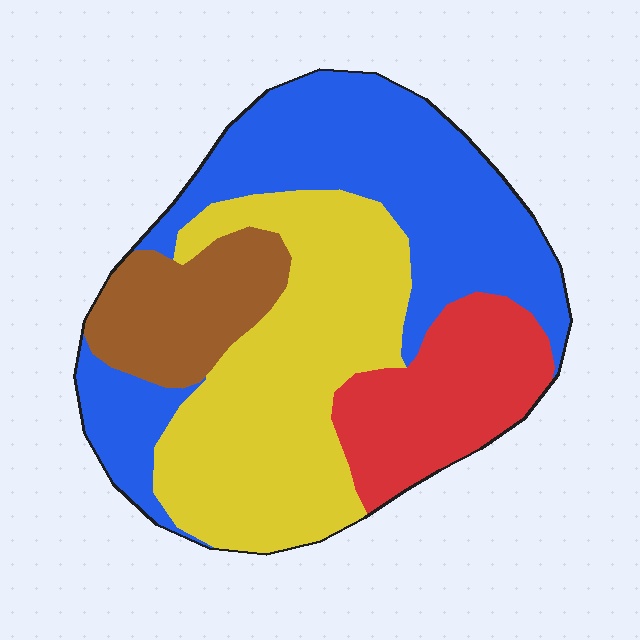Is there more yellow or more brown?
Yellow.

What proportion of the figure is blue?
Blue takes up about three eighths (3/8) of the figure.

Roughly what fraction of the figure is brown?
Brown covers around 15% of the figure.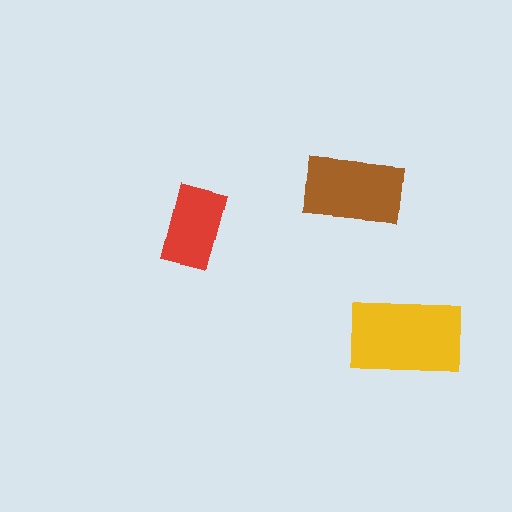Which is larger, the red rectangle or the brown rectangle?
The brown one.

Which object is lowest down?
The yellow rectangle is bottommost.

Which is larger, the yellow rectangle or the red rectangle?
The yellow one.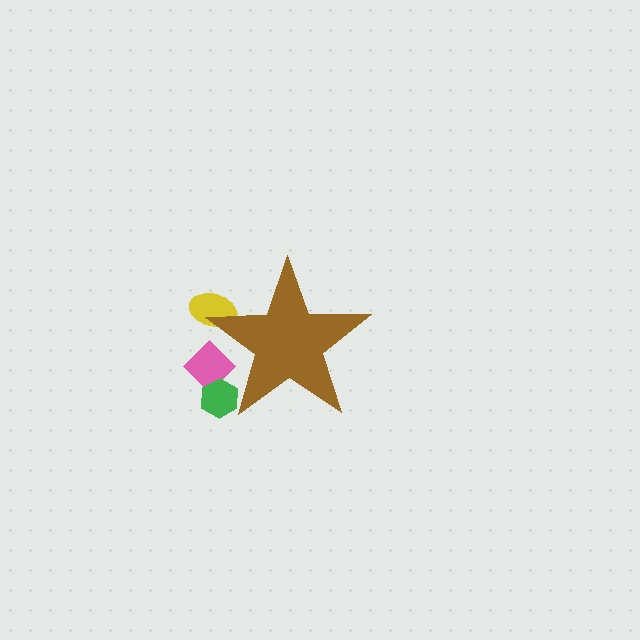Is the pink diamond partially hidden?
Yes, the pink diamond is partially hidden behind the brown star.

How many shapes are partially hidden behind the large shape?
3 shapes are partially hidden.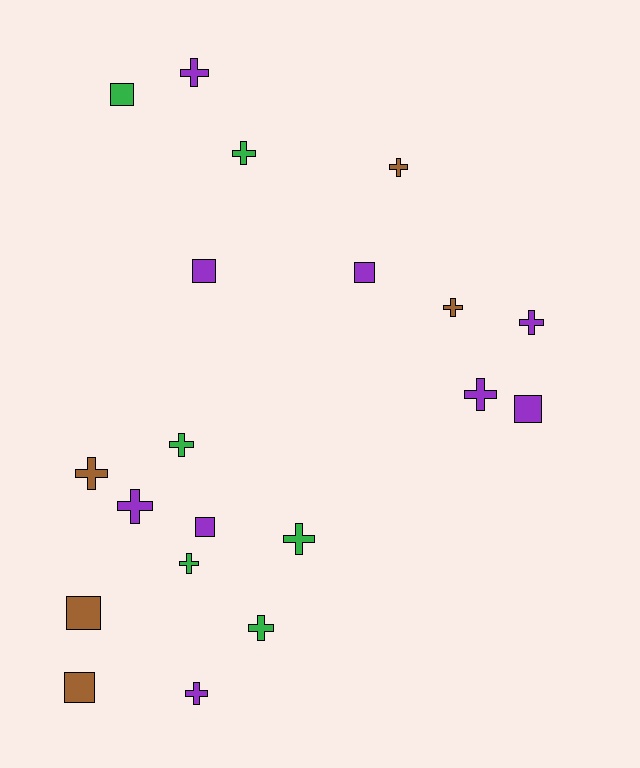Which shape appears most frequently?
Cross, with 13 objects.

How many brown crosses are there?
There are 3 brown crosses.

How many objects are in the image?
There are 20 objects.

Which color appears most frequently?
Purple, with 9 objects.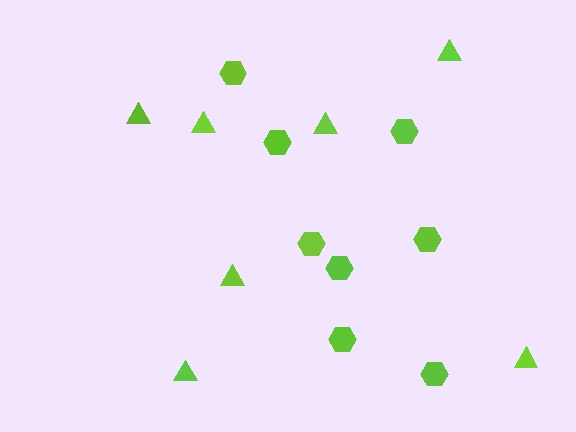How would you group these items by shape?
There are 2 groups: one group of hexagons (8) and one group of triangles (7).